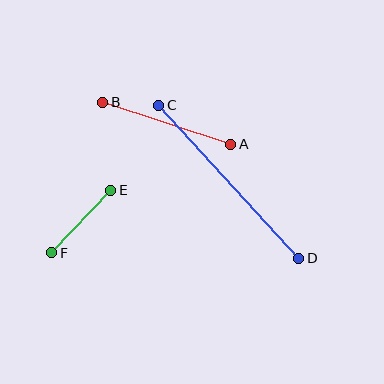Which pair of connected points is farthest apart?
Points C and D are farthest apart.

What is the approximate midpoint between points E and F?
The midpoint is at approximately (81, 222) pixels.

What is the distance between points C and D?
The distance is approximately 207 pixels.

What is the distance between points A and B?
The distance is approximately 135 pixels.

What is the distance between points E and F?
The distance is approximately 86 pixels.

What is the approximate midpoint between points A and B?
The midpoint is at approximately (167, 123) pixels.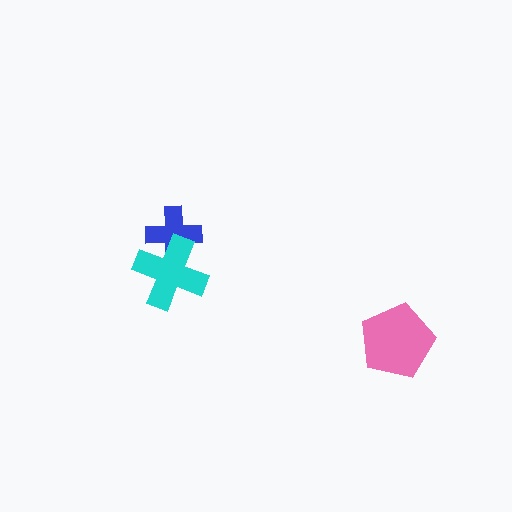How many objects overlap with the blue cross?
1 object overlaps with the blue cross.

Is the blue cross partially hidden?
Yes, it is partially covered by another shape.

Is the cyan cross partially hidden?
No, no other shape covers it.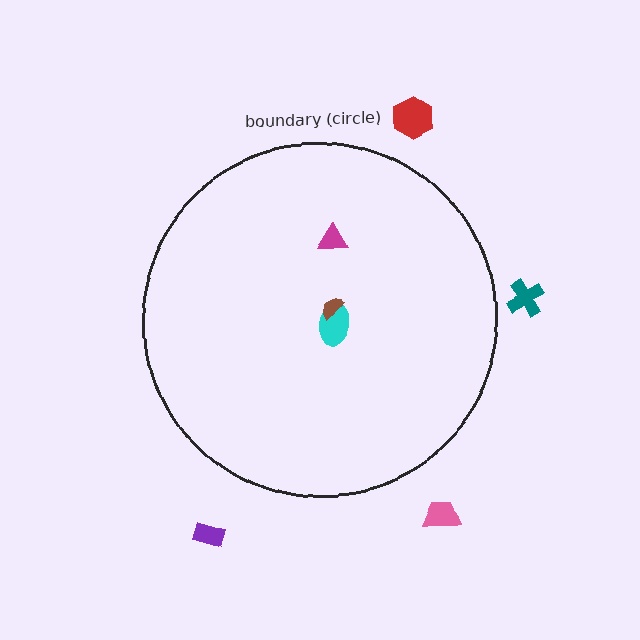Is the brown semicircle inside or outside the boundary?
Inside.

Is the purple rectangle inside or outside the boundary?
Outside.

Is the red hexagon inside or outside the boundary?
Outside.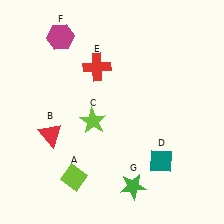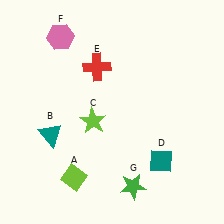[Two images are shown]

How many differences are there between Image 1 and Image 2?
There are 2 differences between the two images.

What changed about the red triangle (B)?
In Image 1, B is red. In Image 2, it changed to teal.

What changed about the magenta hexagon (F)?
In Image 1, F is magenta. In Image 2, it changed to pink.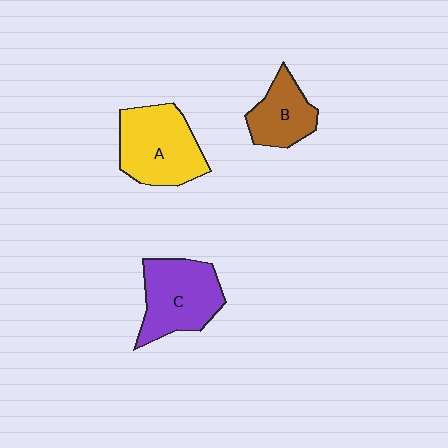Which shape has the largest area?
Shape A (yellow).